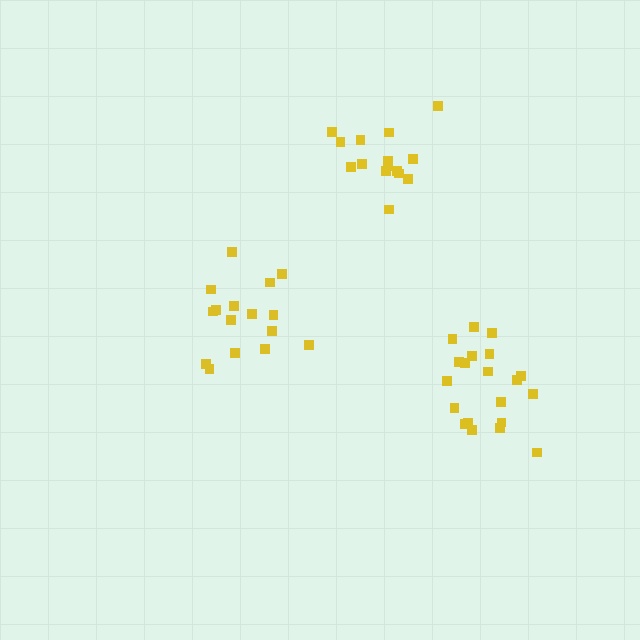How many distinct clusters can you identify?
There are 3 distinct clusters.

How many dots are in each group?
Group 1: 16 dots, Group 2: 15 dots, Group 3: 20 dots (51 total).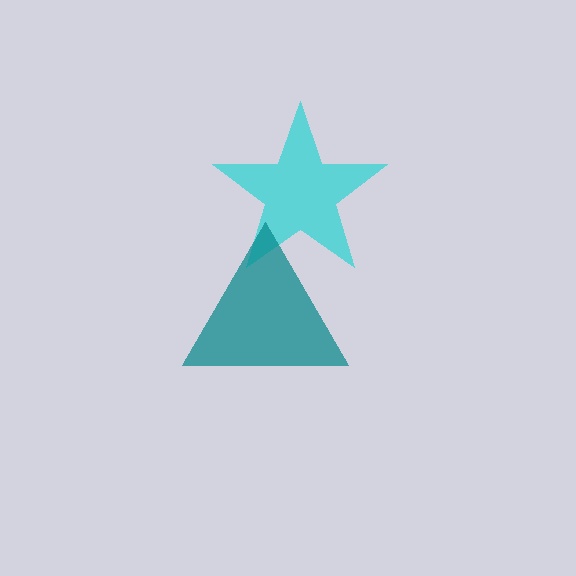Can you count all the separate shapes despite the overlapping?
Yes, there are 2 separate shapes.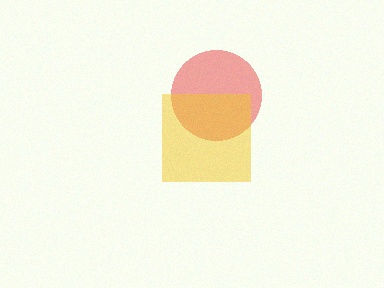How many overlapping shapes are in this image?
There are 2 overlapping shapes in the image.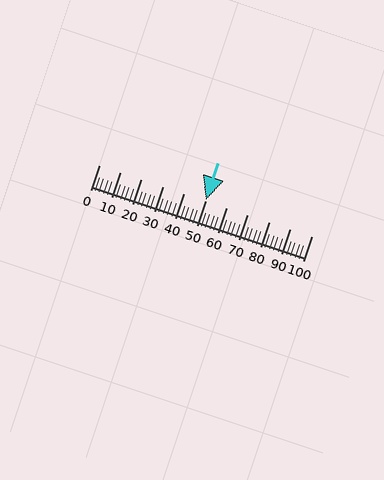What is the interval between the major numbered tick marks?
The major tick marks are spaced 10 units apart.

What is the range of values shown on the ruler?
The ruler shows values from 0 to 100.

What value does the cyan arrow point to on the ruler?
The cyan arrow points to approximately 50.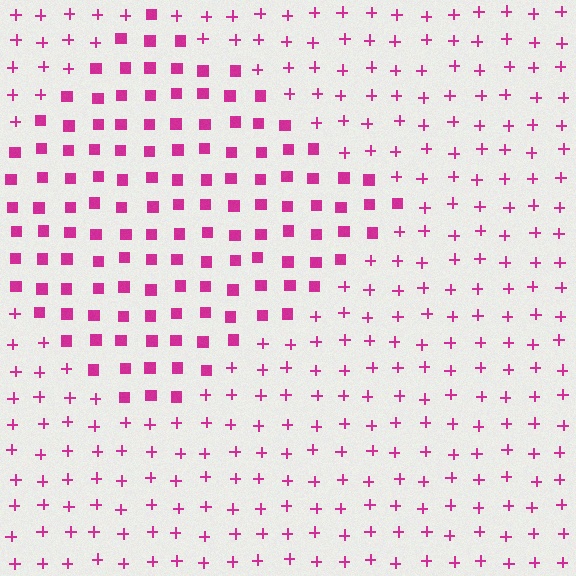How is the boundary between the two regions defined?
The boundary is defined by a change in element shape: squares inside vs. plus signs outside. All elements share the same color and spacing.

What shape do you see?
I see a diamond.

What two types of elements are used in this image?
The image uses squares inside the diamond region and plus signs outside it.